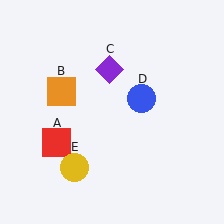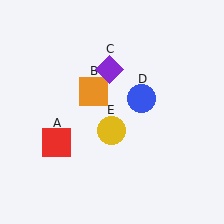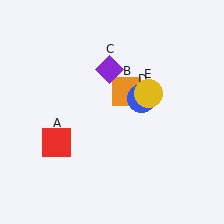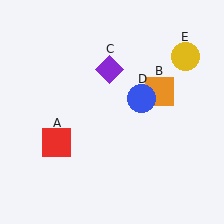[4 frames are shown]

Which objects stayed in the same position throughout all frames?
Red square (object A) and purple diamond (object C) and blue circle (object D) remained stationary.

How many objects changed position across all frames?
2 objects changed position: orange square (object B), yellow circle (object E).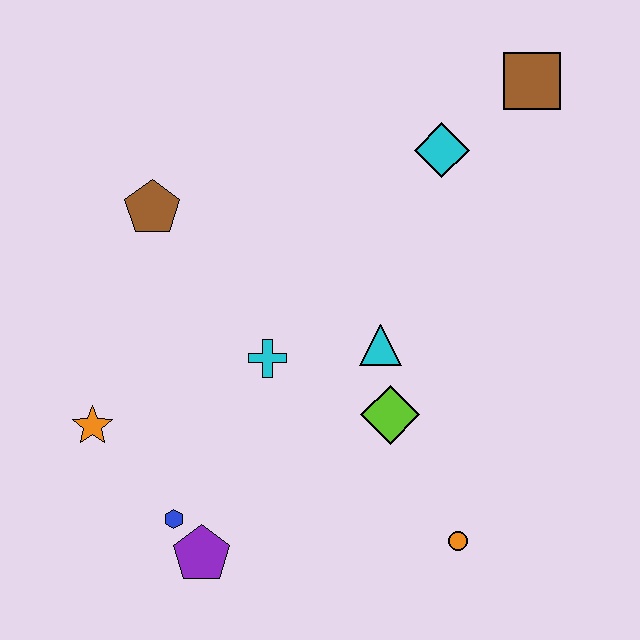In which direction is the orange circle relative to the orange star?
The orange circle is to the right of the orange star.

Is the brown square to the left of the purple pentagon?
No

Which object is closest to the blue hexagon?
The purple pentagon is closest to the blue hexagon.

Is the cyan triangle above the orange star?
Yes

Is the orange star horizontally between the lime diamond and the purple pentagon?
No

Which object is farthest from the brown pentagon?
The orange circle is farthest from the brown pentagon.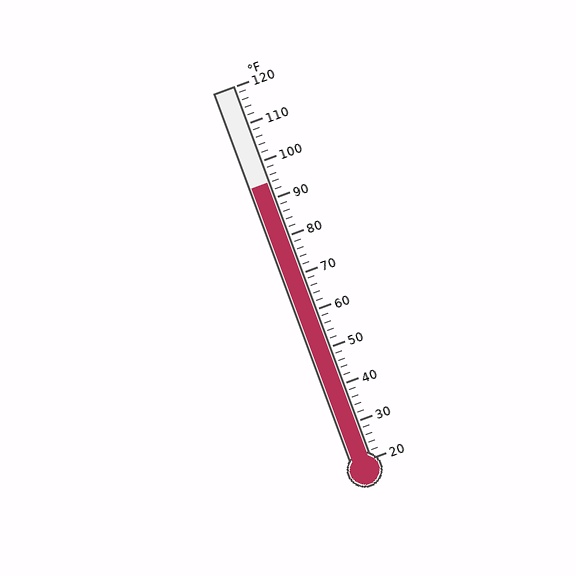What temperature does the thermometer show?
The thermometer shows approximately 94°F.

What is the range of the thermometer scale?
The thermometer scale ranges from 20°F to 120°F.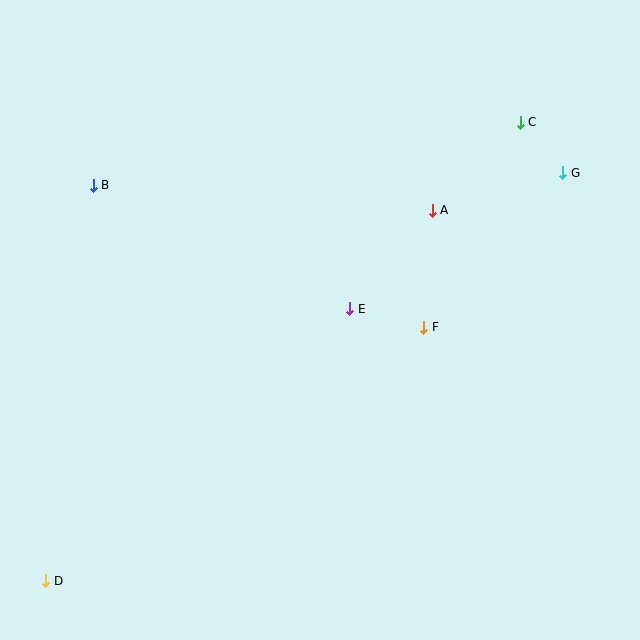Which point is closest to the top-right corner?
Point C is closest to the top-right corner.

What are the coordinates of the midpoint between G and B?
The midpoint between G and B is at (328, 179).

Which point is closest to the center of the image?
Point E at (350, 309) is closest to the center.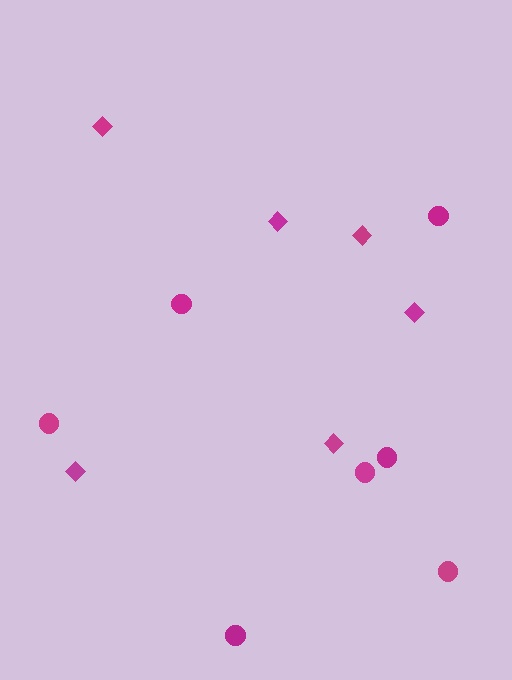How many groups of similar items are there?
There are 2 groups: one group of diamonds (6) and one group of circles (7).